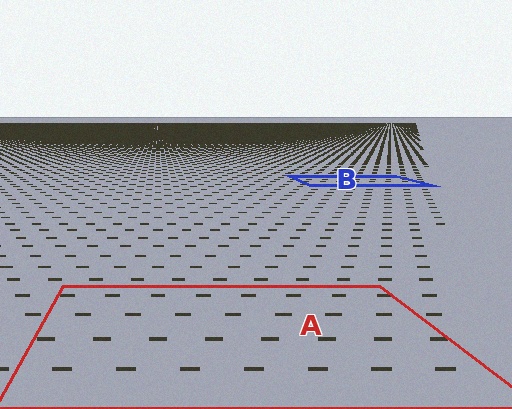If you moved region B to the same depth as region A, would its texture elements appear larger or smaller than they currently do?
They would appear larger. At a closer depth, the same texture elements are projected at a bigger on-screen size.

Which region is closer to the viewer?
Region A is closer. The texture elements there are larger and more spread out.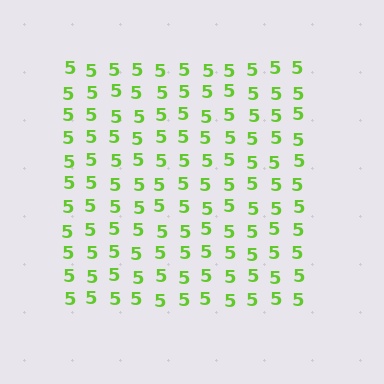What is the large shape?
The large shape is a square.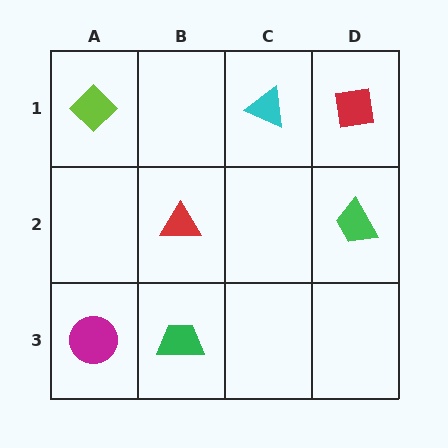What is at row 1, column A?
A lime diamond.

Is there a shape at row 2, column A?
No, that cell is empty.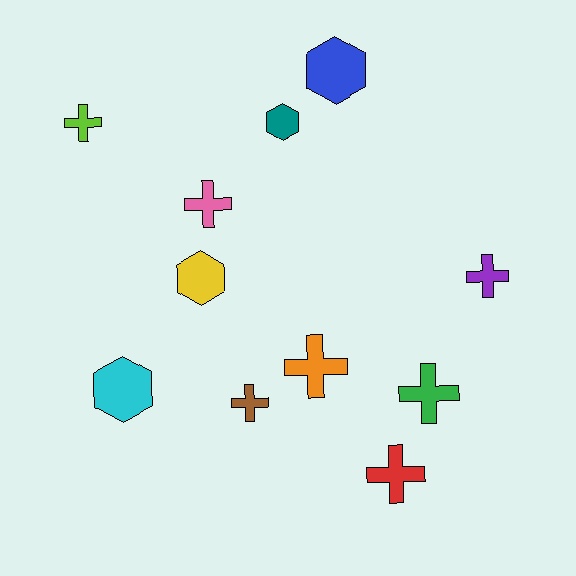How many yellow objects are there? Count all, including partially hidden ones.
There is 1 yellow object.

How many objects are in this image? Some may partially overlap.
There are 11 objects.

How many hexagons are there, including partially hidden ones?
There are 4 hexagons.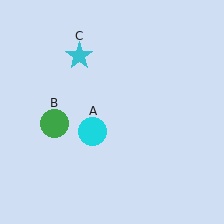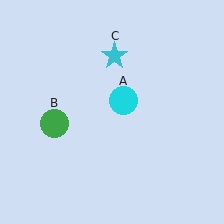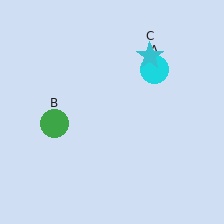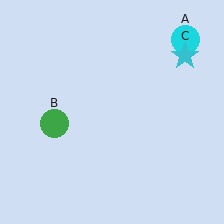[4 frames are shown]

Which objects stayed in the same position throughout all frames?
Green circle (object B) remained stationary.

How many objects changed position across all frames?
2 objects changed position: cyan circle (object A), cyan star (object C).